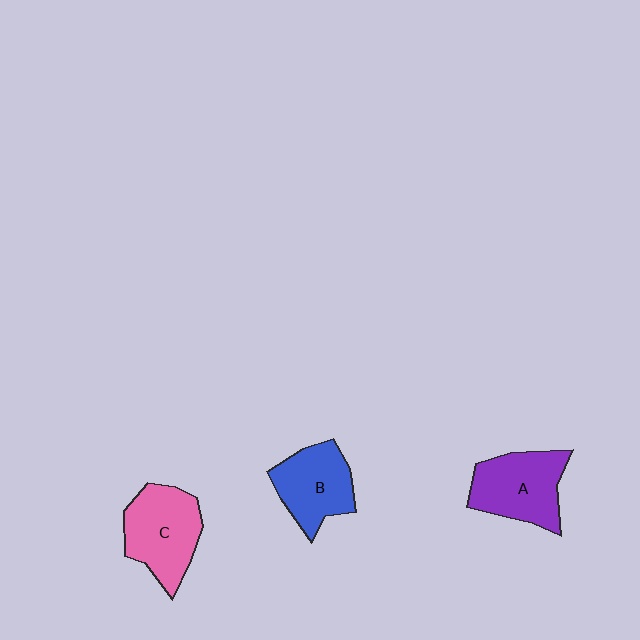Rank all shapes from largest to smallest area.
From largest to smallest: C (pink), A (purple), B (blue).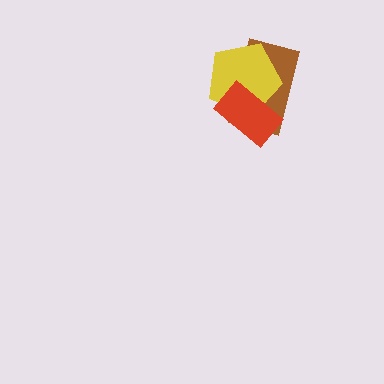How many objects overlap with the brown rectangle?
2 objects overlap with the brown rectangle.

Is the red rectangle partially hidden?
No, no other shape covers it.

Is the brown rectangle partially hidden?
Yes, it is partially covered by another shape.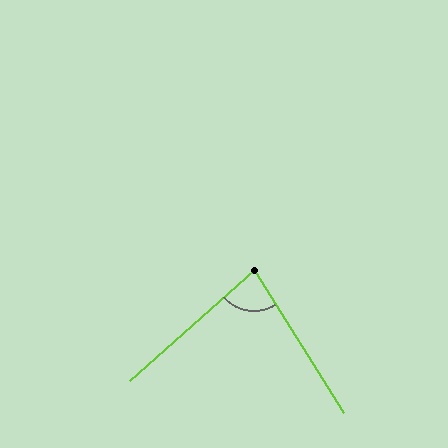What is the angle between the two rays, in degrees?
Approximately 81 degrees.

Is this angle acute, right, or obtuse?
It is acute.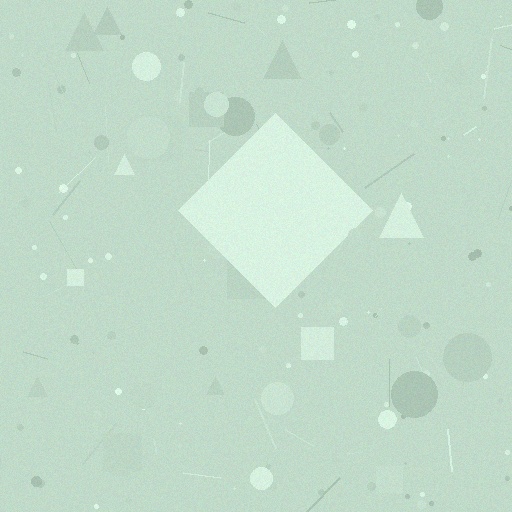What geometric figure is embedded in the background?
A diamond is embedded in the background.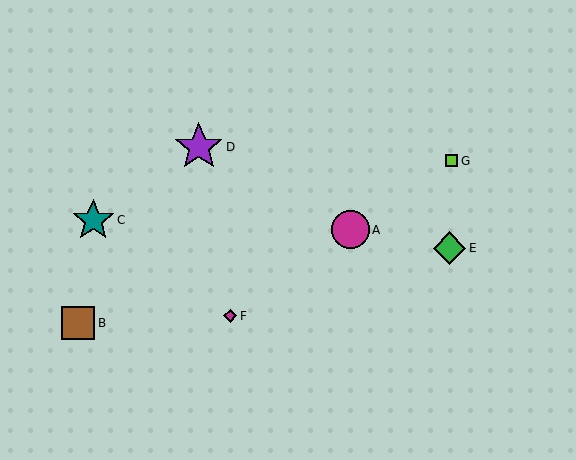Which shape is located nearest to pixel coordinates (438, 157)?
The lime square (labeled G) at (452, 161) is nearest to that location.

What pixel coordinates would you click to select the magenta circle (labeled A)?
Click at (351, 230) to select the magenta circle A.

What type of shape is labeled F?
Shape F is a magenta diamond.